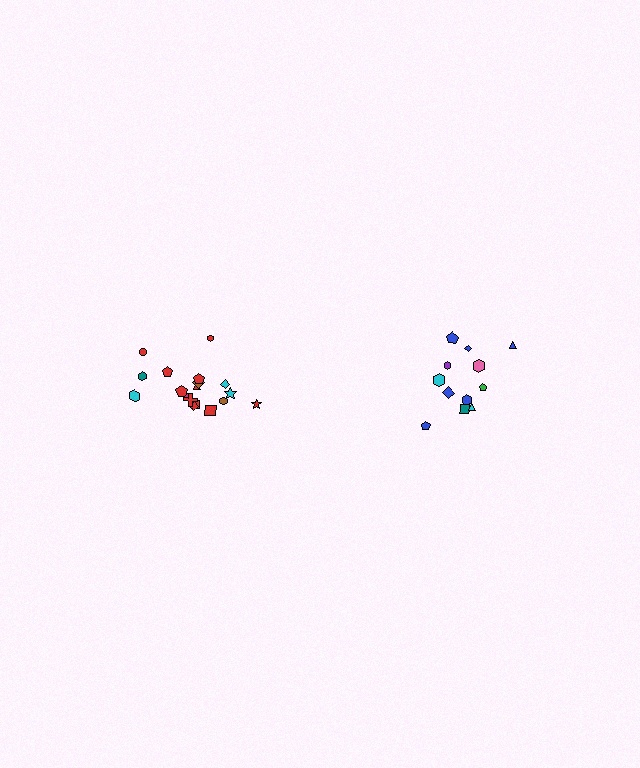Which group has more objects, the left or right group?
The left group.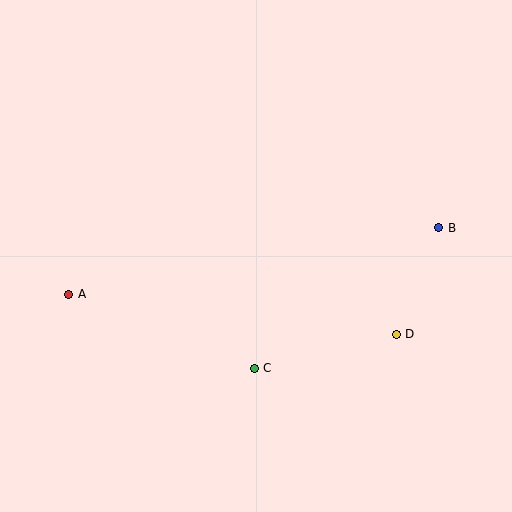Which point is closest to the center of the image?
Point C at (254, 368) is closest to the center.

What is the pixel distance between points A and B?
The distance between A and B is 376 pixels.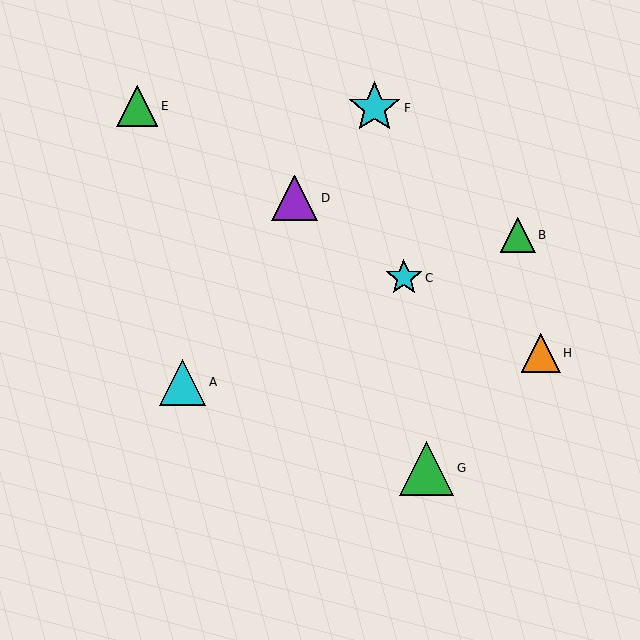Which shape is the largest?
The green triangle (labeled G) is the largest.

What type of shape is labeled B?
Shape B is a green triangle.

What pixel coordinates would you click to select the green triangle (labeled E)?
Click at (137, 106) to select the green triangle E.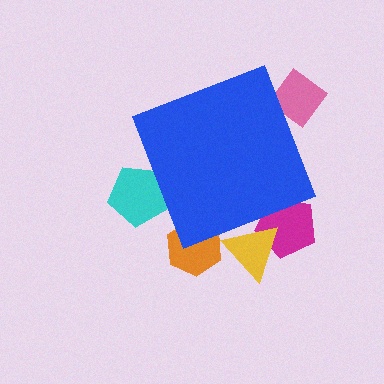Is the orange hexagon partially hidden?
Yes, the orange hexagon is partially hidden behind the blue diamond.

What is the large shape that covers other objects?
A blue diamond.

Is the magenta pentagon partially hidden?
Yes, the magenta pentagon is partially hidden behind the blue diamond.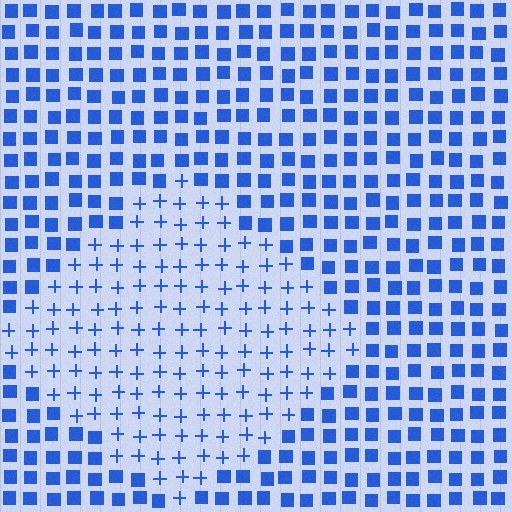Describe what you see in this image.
The image is filled with small blue elements arranged in a uniform grid. A diamond-shaped region contains plus signs, while the surrounding area contains squares. The boundary is defined purely by the change in element shape.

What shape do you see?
I see a diamond.